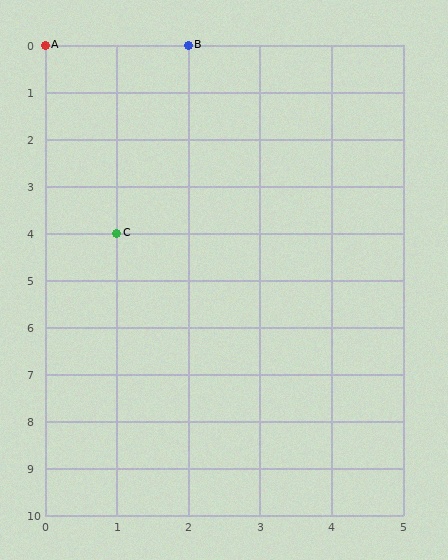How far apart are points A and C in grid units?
Points A and C are 1 column and 4 rows apart (about 4.1 grid units diagonally).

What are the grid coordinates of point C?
Point C is at grid coordinates (1, 4).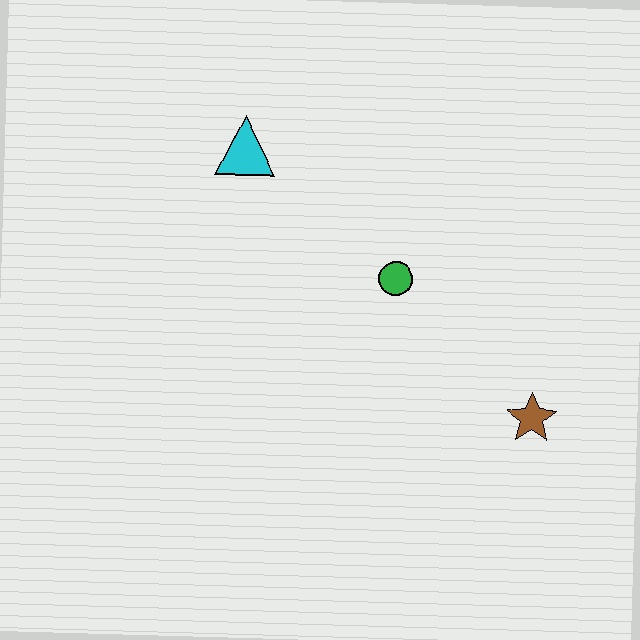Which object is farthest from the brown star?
The cyan triangle is farthest from the brown star.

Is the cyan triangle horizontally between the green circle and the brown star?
No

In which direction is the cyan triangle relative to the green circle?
The cyan triangle is to the left of the green circle.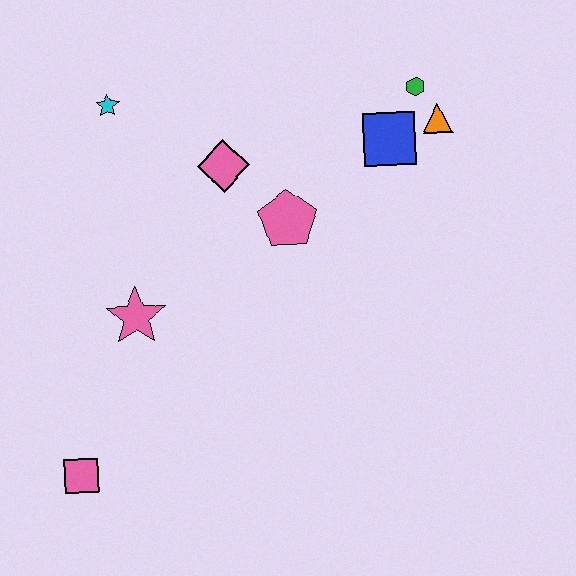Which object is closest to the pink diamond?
The pink pentagon is closest to the pink diamond.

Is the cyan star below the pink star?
No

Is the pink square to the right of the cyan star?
No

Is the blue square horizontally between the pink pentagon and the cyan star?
No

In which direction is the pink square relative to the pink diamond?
The pink square is below the pink diamond.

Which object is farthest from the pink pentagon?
The pink square is farthest from the pink pentagon.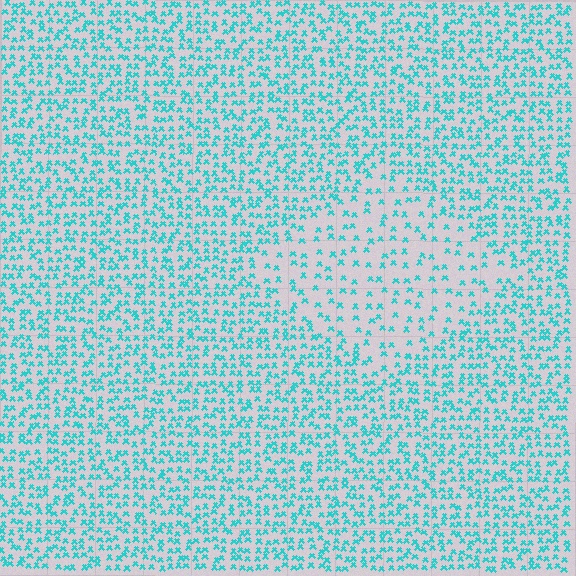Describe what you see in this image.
The image contains small cyan elements arranged at two different densities. A diamond-shaped region is visible where the elements are less densely packed than the surrounding area.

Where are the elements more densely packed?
The elements are more densely packed outside the diamond boundary.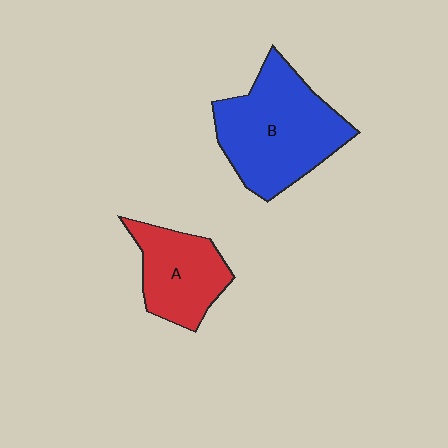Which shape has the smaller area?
Shape A (red).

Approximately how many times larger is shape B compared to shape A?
Approximately 1.6 times.